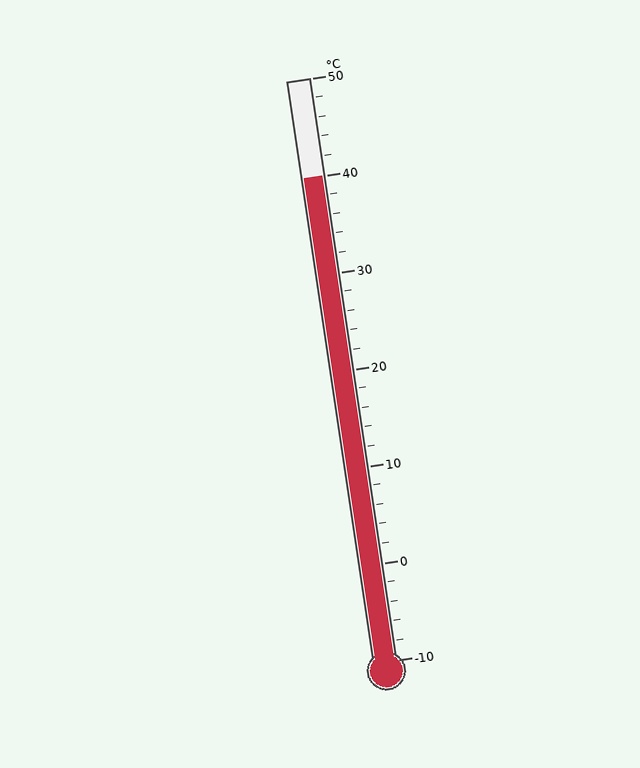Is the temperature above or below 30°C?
The temperature is above 30°C.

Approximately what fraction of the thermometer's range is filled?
The thermometer is filled to approximately 85% of its range.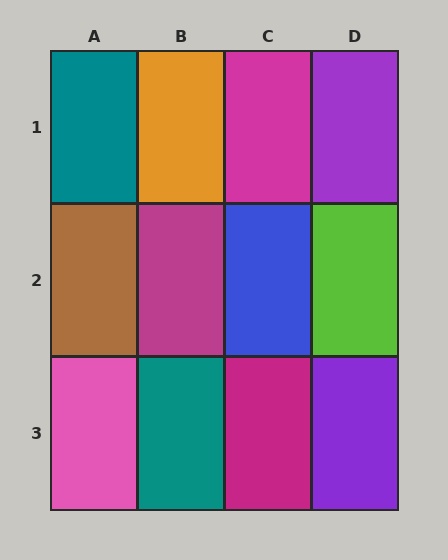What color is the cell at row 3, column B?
Teal.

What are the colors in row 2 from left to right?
Brown, magenta, blue, lime.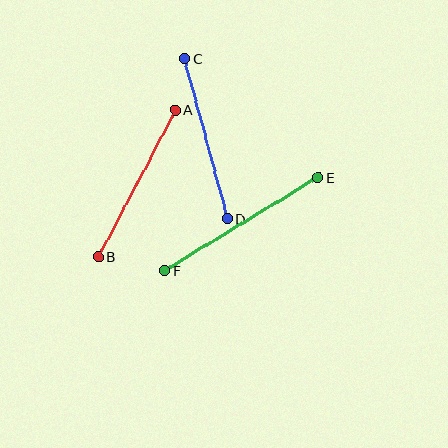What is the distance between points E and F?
The distance is approximately 180 pixels.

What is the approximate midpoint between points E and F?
The midpoint is at approximately (241, 224) pixels.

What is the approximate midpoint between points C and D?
The midpoint is at approximately (206, 139) pixels.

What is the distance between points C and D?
The distance is approximately 166 pixels.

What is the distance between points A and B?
The distance is approximately 166 pixels.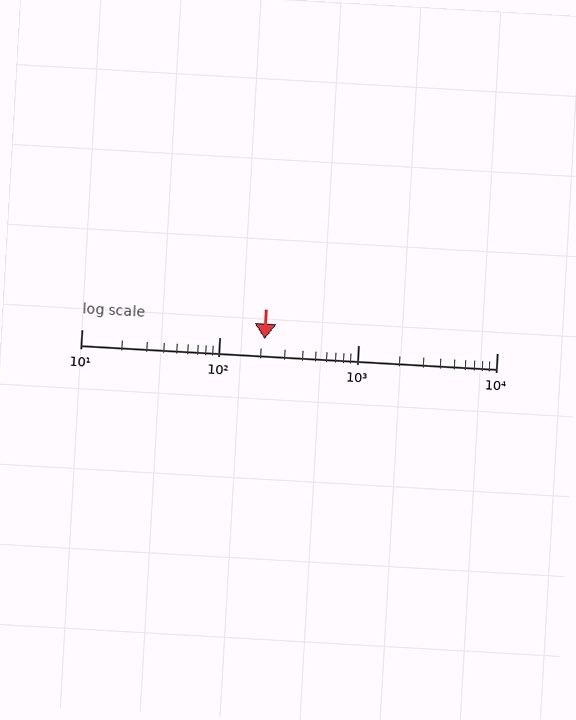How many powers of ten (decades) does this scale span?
The scale spans 3 decades, from 10 to 10000.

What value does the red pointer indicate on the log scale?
The pointer indicates approximately 210.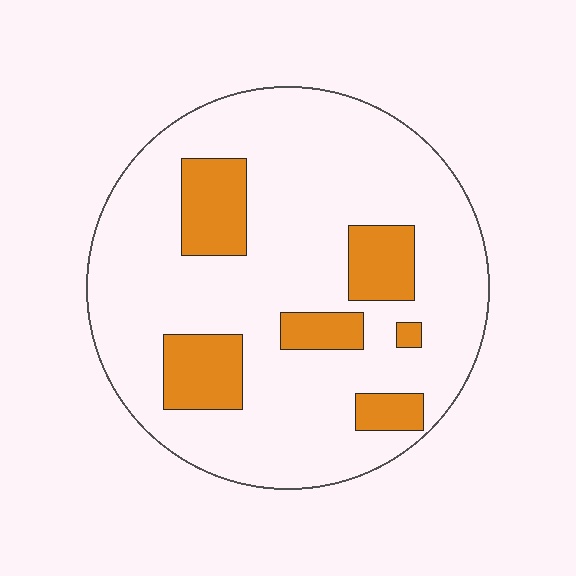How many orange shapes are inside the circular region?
6.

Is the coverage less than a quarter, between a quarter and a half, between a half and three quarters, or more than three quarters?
Less than a quarter.